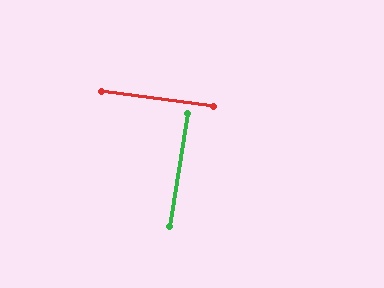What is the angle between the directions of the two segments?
Approximately 89 degrees.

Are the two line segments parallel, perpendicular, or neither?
Perpendicular — they meet at approximately 89°.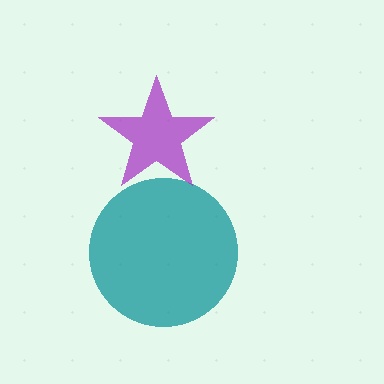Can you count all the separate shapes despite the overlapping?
Yes, there are 2 separate shapes.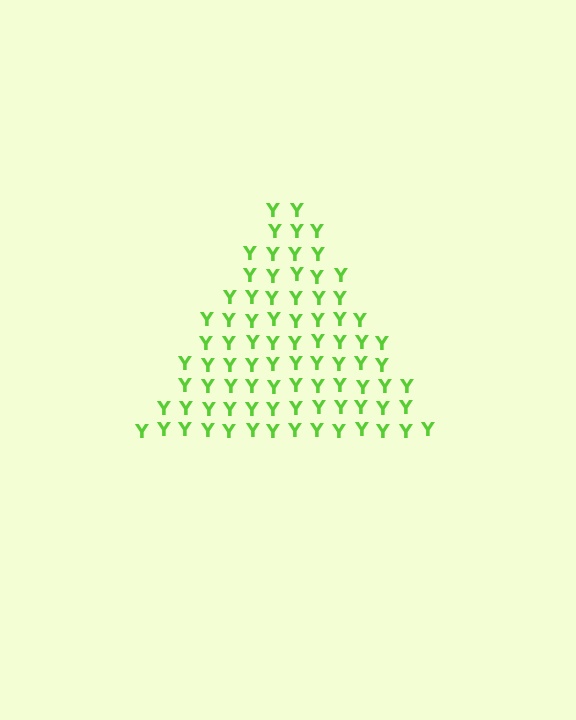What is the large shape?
The large shape is a triangle.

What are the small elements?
The small elements are letter Y's.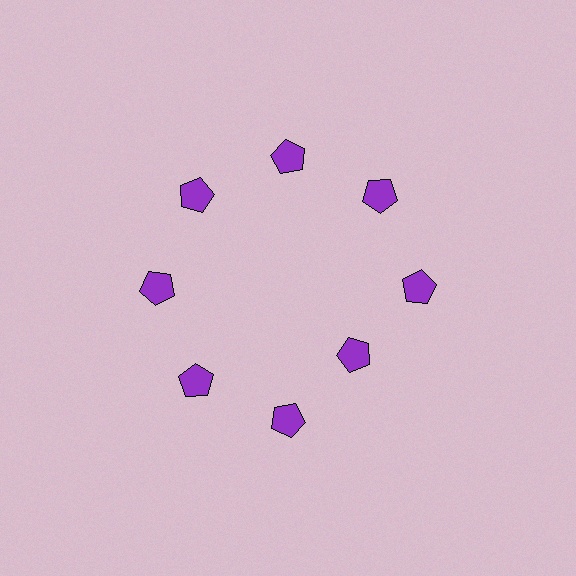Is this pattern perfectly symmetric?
No. The 8 purple pentagons are arranged in a ring, but one element near the 4 o'clock position is pulled inward toward the center, breaking the 8-fold rotational symmetry.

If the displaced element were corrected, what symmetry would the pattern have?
It would have 8-fold rotational symmetry — the pattern would map onto itself every 45 degrees.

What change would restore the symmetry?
The symmetry would be restored by moving it outward, back onto the ring so that all 8 pentagons sit at equal angles and equal distance from the center.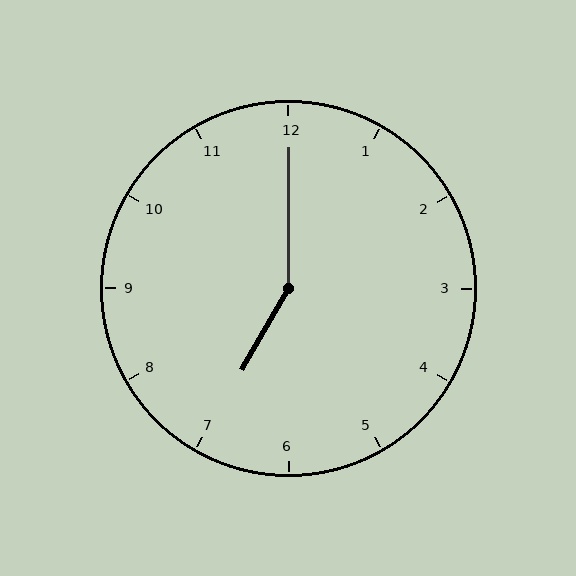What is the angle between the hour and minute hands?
Approximately 150 degrees.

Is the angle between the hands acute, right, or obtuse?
It is obtuse.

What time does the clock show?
7:00.